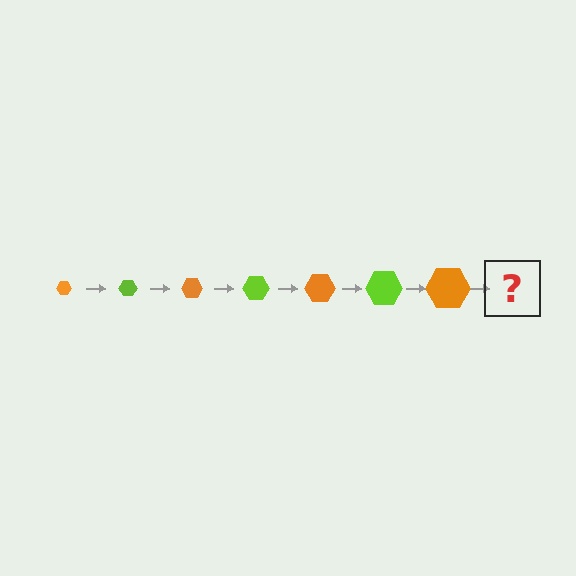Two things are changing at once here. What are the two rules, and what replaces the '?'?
The two rules are that the hexagon grows larger each step and the color cycles through orange and lime. The '?' should be a lime hexagon, larger than the previous one.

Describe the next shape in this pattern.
It should be a lime hexagon, larger than the previous one.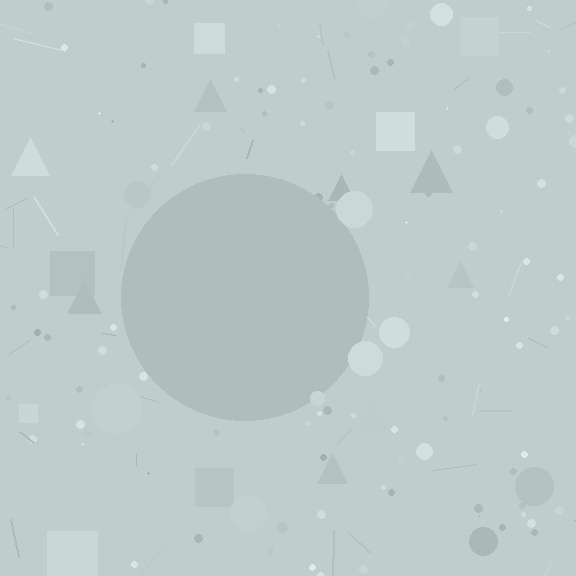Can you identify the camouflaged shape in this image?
The camouflaged shape is a circle.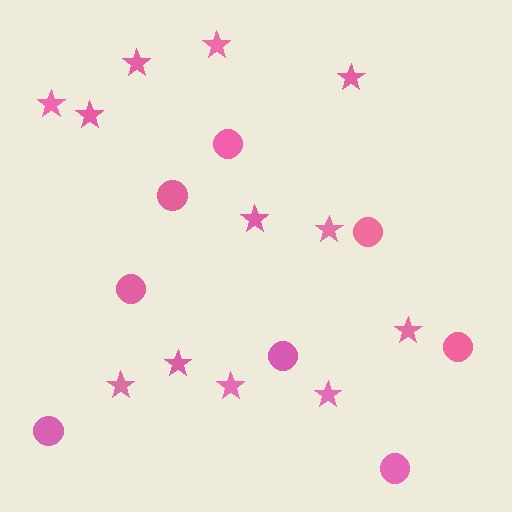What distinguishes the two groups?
There are 2 groups: one group of circles (8) and one group of stars (12).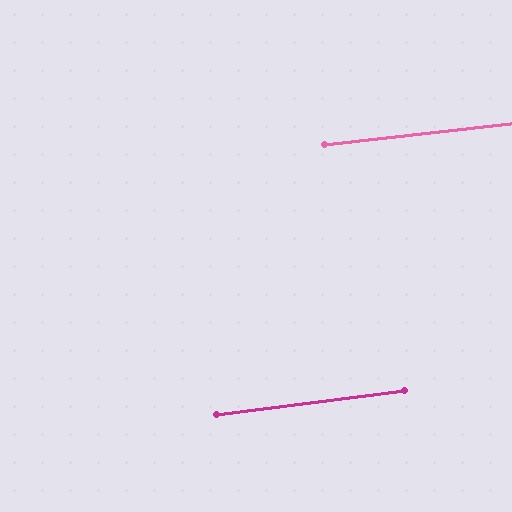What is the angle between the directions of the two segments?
Approximately 1 degree.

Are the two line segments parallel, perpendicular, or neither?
Parallel — their directions differ by only 0.8°.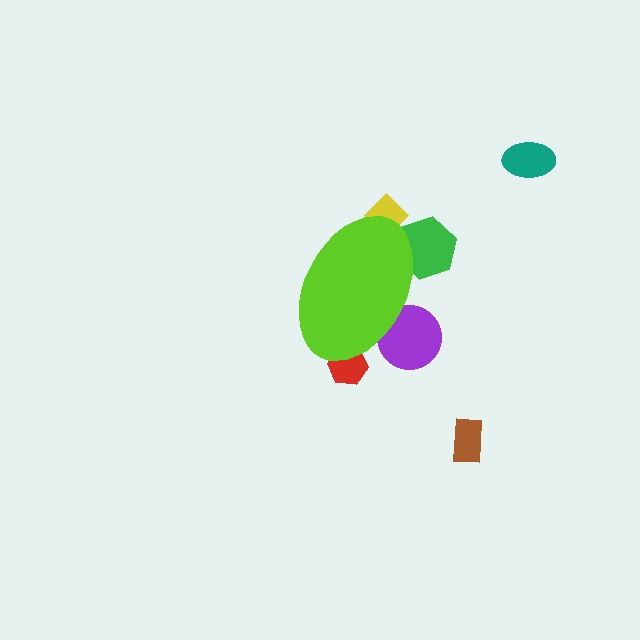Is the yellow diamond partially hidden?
Yes, the yellow diamond is partially hidden behind the lime ellipse.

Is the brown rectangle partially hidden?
No, the brown rectangle is fully visible.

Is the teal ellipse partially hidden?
No, the teal ellipse is fully visible.